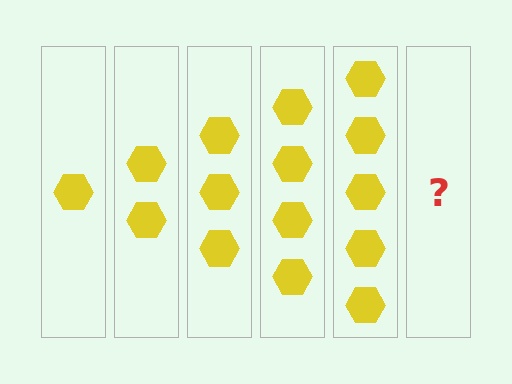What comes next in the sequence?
The next element should be 6 hexagons.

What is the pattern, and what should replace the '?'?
The pattern is that each step adds one more hexagon. The '?' should be 6 hexagons.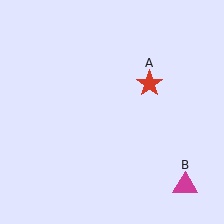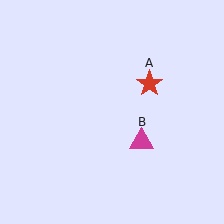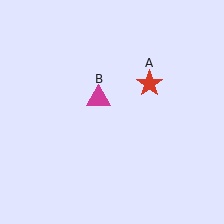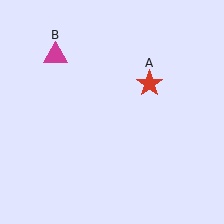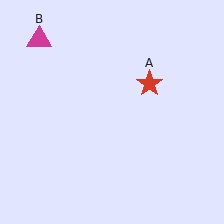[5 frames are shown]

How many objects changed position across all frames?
1 object changed position: magenta triangle (object B).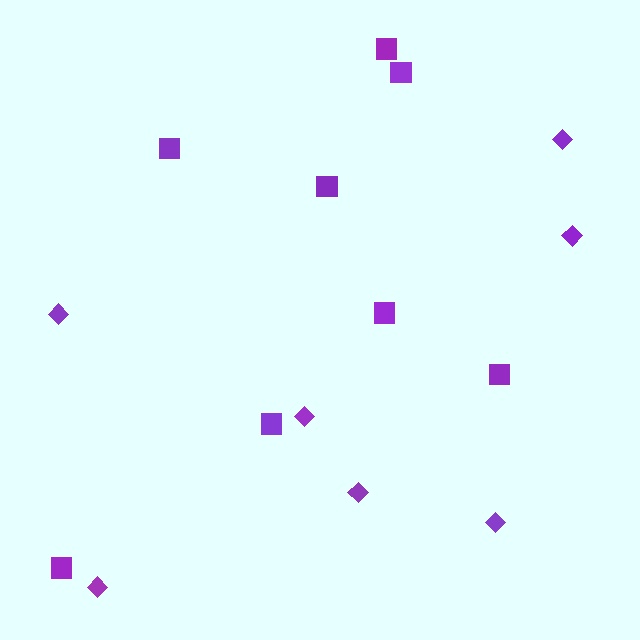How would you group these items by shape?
There are 2 groups: one group of squares (8) and one group of diamonds (7).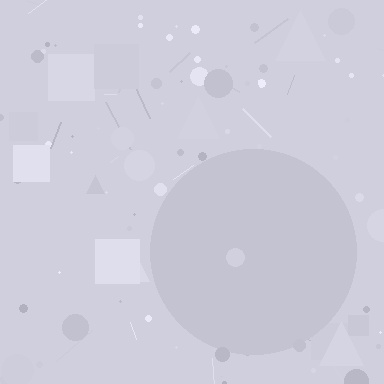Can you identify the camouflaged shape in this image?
The camouflaged shape is a circle.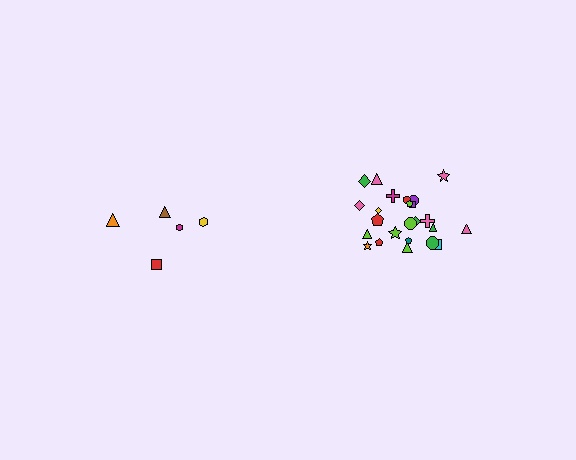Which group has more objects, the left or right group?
The right group.